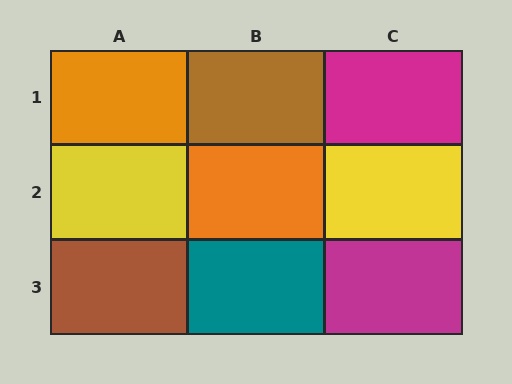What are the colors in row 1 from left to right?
Orange, brown, magenta.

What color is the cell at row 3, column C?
Magenta.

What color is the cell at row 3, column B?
Teal.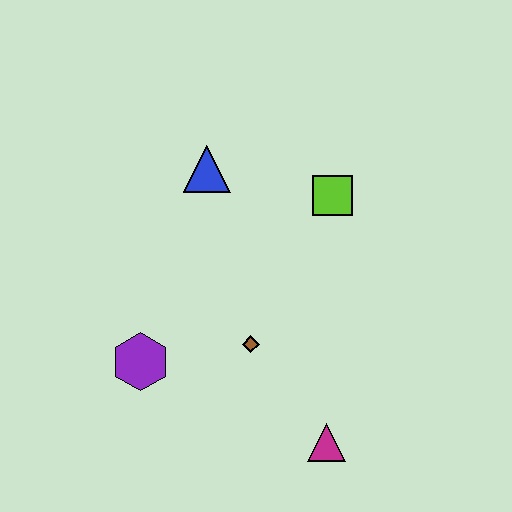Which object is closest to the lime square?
The blue triangle is closest to the lime square.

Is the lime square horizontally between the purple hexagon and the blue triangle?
No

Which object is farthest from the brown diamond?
The blue triangle is farthest from the brown diamond.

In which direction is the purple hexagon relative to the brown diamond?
The purple hexagon is to the left of the brown diamond.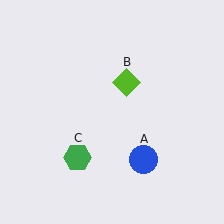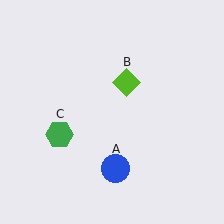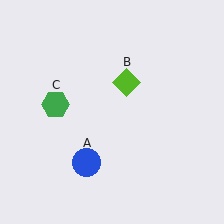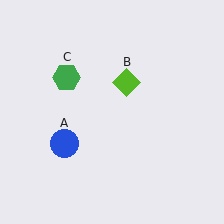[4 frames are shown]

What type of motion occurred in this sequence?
The blue circle (object A), green hexagon (object C) rotated clockwise around the center of the scene.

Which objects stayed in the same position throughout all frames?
Lime diamond (object B) remained stationary.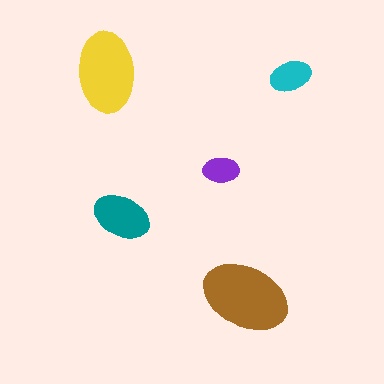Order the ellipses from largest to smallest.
the brown one, the yellow one, the teal one, the cyan one, the purple one.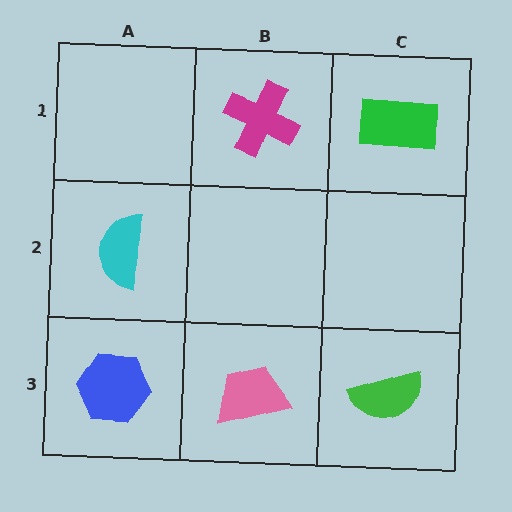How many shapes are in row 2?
1 shape.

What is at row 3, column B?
A pink trapezoid.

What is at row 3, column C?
A green semicircle.